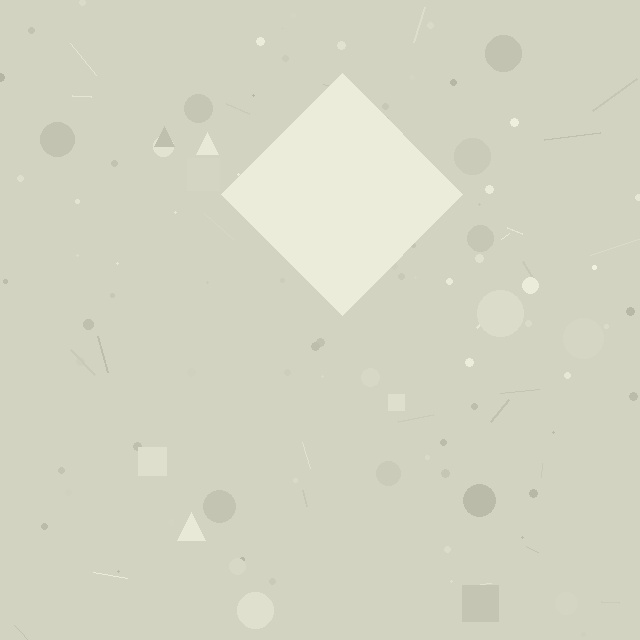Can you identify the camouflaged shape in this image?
The camouflaged shape is a diamond.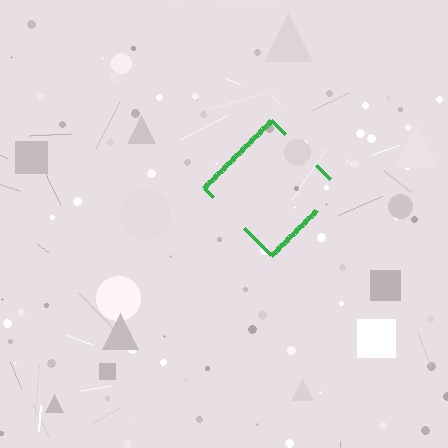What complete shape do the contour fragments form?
The contour fragments form a diamond.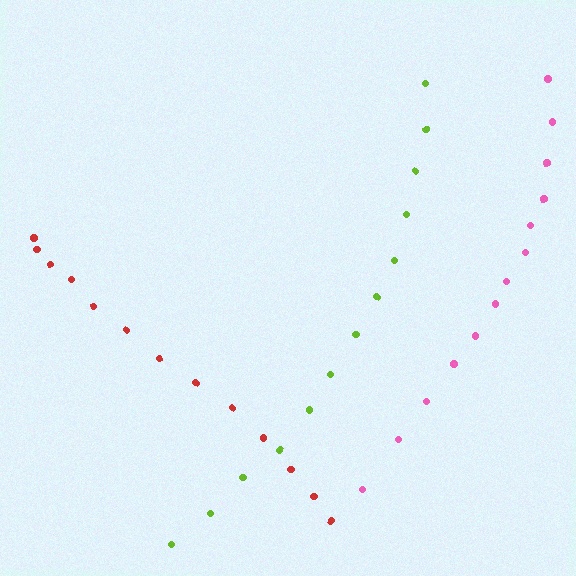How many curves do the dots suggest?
There are 3 distinct paths.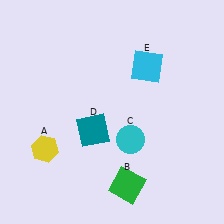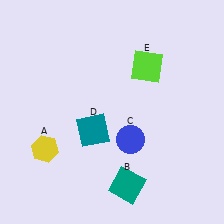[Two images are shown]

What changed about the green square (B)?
In Image 1, B is green. In Image 2, it changed to teal.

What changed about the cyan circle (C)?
In Image 1, C is cyan. In Image 2, it changed to blue.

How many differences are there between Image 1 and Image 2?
There are 3 differences between the two images.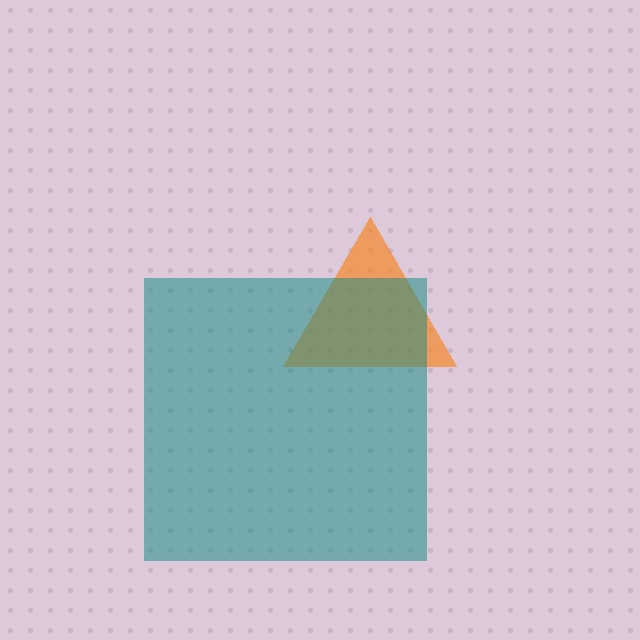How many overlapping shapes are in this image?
There are 2 overlapping shapes in the image.